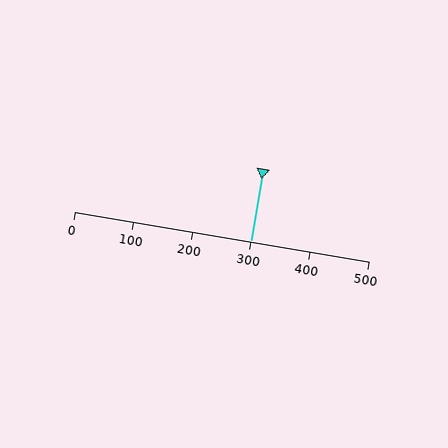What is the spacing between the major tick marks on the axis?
The major ticks are spaced 100 apart.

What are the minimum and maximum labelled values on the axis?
The axis runs from 0 to 500.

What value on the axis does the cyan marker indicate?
The marker indicates approximately 300.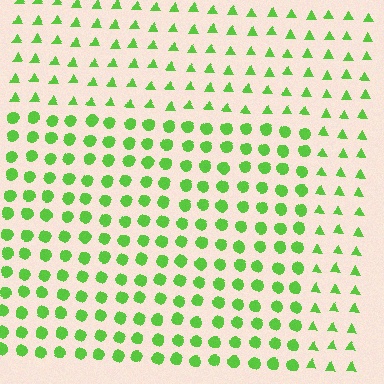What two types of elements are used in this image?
The image uses circles inside the rectangle region and triangles outside it.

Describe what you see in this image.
The image is filled with small lime elements arranged in a uniform grid. A rectangle-shaped region contains circles, while the surrounding area contains triangles. The boundary is defined purely by the change in element shape.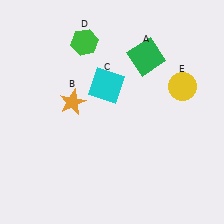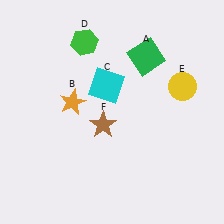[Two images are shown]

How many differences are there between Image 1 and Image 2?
There is 1 difference between the two images.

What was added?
A brown star (F) was added in Image 2.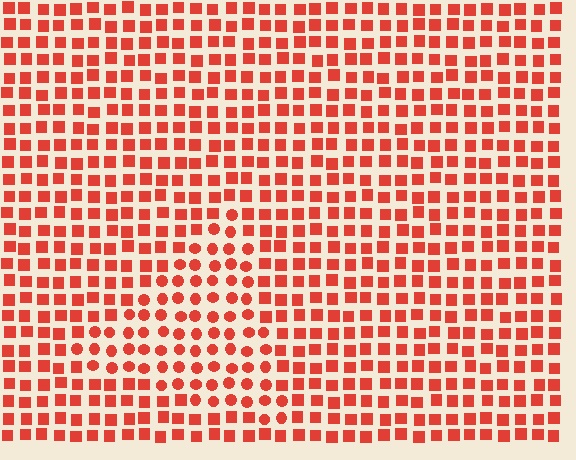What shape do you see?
I see a triangle.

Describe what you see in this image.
The image is filled with small red elements arranged in a uniform grid. A triangle-shaped region contains circles, while the surrounding area contains squares. The boundary is defined purely by the change in element shape.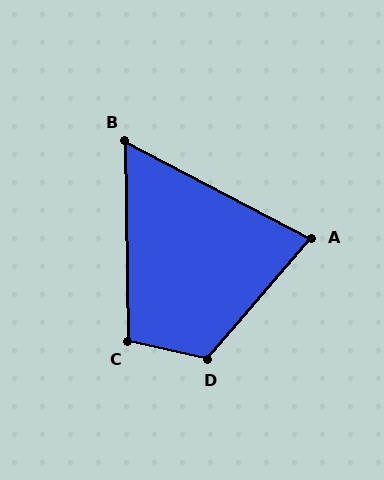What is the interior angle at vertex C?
Approximately 103 degrees (obtuse).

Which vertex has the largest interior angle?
D, at approximately 118 degrees.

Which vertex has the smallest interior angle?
B, at approximately 62 degrees.